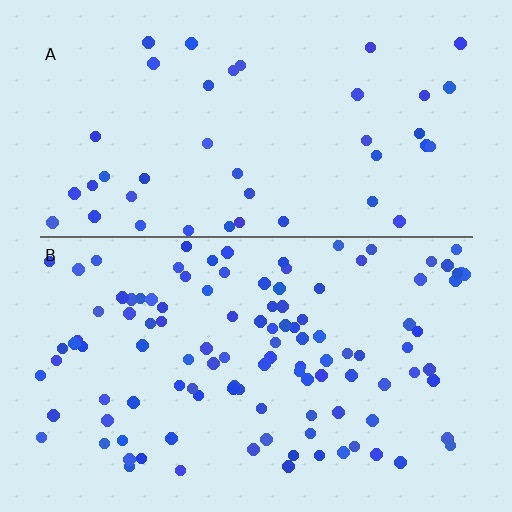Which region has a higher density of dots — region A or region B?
B (the bottom).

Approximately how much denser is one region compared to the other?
Approximately 2.7× — region B over region A.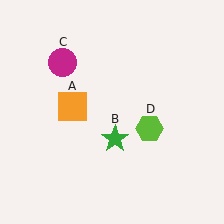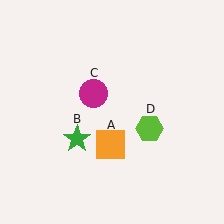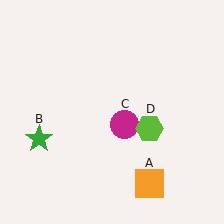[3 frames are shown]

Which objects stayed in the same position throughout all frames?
Lime hexagon (object D) remained stationary.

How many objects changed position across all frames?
3 objects changed position: orange square (object A), green star (object B), magenta circle (object C).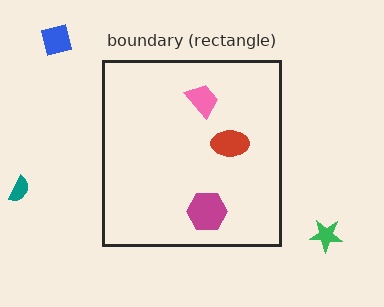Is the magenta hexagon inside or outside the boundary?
Inside.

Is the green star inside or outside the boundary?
Outside.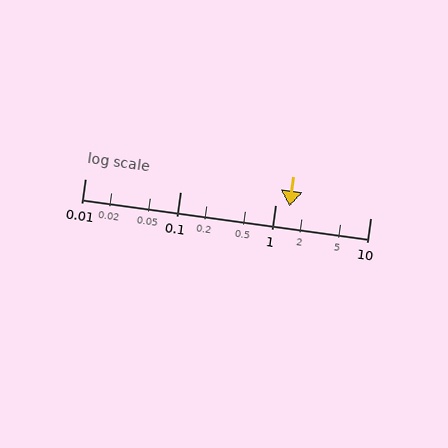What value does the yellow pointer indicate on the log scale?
The pointer indicates approximately 1.4.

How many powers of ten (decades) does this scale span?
The scale spans 3 decades, from 0.01 to 10.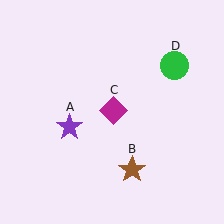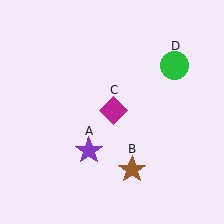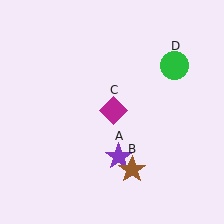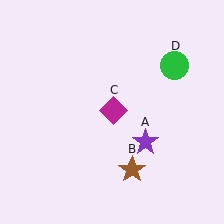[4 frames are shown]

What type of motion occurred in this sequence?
The purple star (object A) rotated counterclockwise around the center of the scene.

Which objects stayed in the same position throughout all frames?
Brown star (object B) and magenta diamond (object C) and green circle (object D) remained stationary.